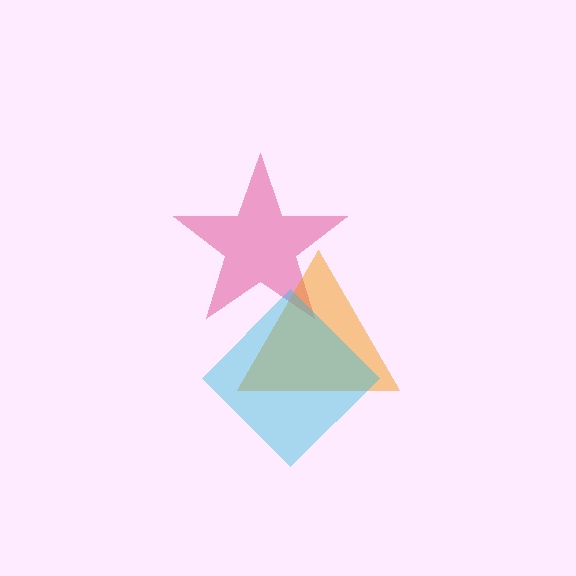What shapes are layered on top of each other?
The layered shapes are: a pink star, an orange triangle, a cyan diamond.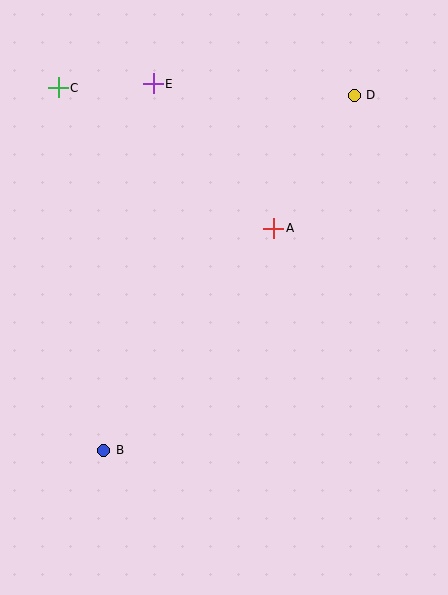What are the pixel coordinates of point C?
Point C is at (58, 88).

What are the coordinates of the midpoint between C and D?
The midpoint between C and D is at (206, 91).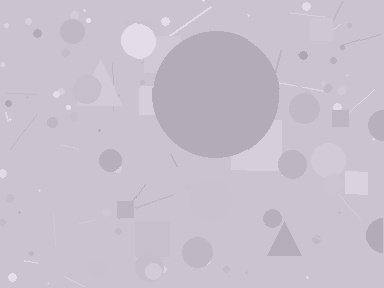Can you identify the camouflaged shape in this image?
The camouflaged shape is a circle.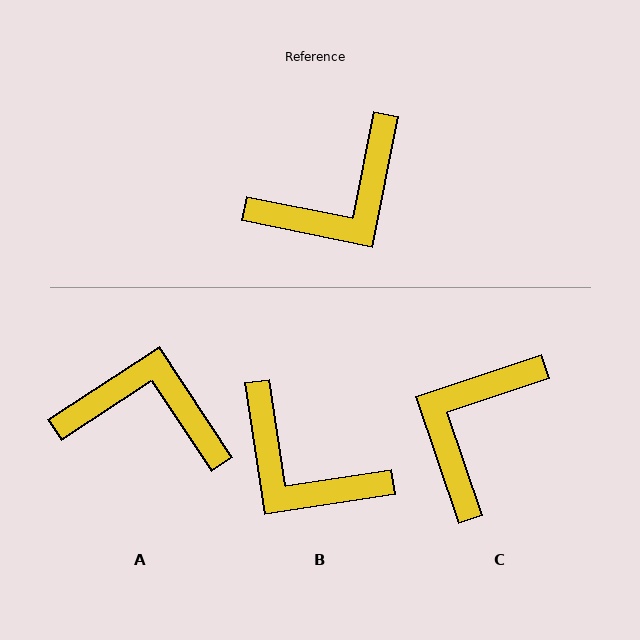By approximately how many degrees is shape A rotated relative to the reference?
Approximately 135 degrees counter-clockwise.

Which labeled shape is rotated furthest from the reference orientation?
C, about 150 degrees away.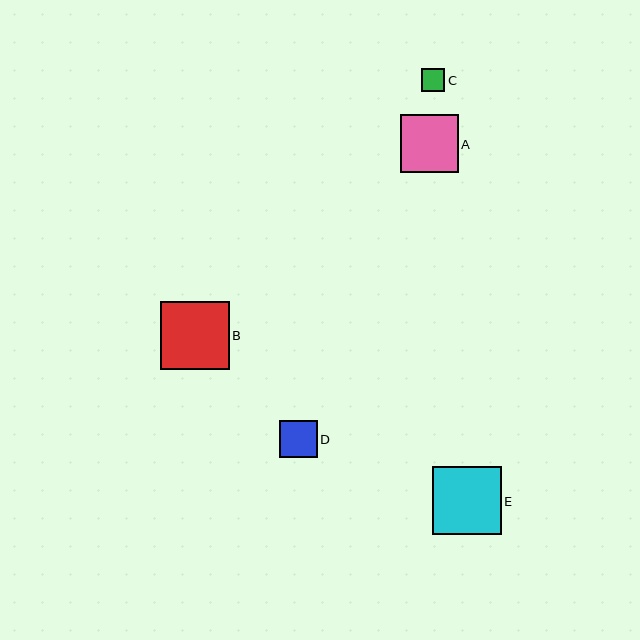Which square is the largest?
Square E is the largest with a size of approximately 69 pixels.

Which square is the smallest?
Square C is the smallest with a size of approximately 23 pixels.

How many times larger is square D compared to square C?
Square D is approximately 1.6 times the size of square C.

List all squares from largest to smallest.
From largest to smallest: E, B, A, D, C.